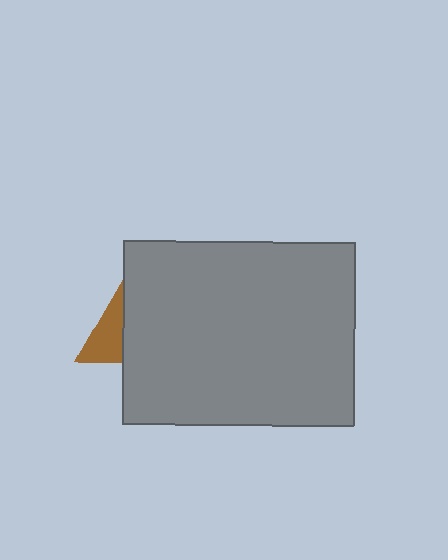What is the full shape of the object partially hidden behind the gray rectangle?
The partially hidden object is a brown triangle.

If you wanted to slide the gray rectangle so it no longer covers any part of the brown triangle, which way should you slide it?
Slide it right — that is the most direct way to separate the two shapes.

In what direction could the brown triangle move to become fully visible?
The brown triangle could move left. That would shift it out from behind the gray rectangle entirely.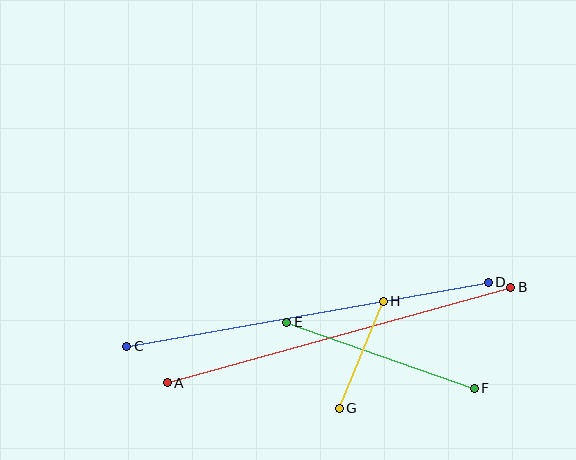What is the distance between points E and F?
The distance is approximately 199 pixels.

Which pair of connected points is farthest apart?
Points C and D are farthest apart.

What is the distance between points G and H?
The distance is approximately 116 pixels.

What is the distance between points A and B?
The distance is approximately 357 pixels.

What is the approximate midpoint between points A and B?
The midpoint is at approximately (339, 335) pixels.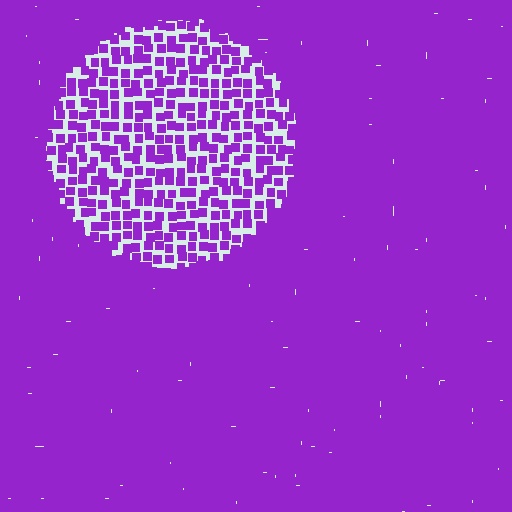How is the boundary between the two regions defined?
The boundary is defined by a change in element density (approximately 2.8x ratio). All elements are the same color, size, and shape.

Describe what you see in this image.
The image contains small purple elements arranged at two different densities. A circle-shaped region is visible where the elements are less densely packed than the surrounding area.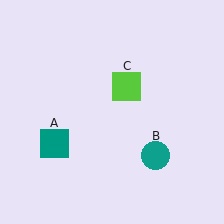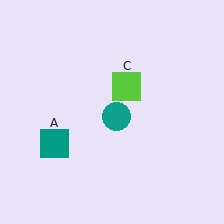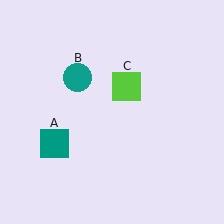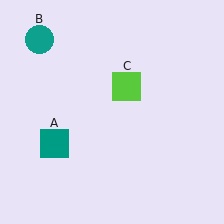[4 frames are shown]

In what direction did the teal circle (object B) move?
The teal circle (object B) moved up and to the left.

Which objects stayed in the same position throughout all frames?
Teal square (object A) and lime square (object C) remained stationary.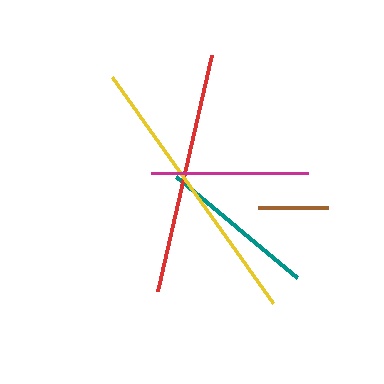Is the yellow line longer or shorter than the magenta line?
The yellow line is longer than the magenta line.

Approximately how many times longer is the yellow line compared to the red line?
The yellow line is approximately 1.1 times the length of the red line.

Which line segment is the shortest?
The brown line is the shortest at approximately 71 pixels.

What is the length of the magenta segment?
The magenta segment is approximately 157 pixels long.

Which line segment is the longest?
The yellow line is the longest at approximately 278 pixels.